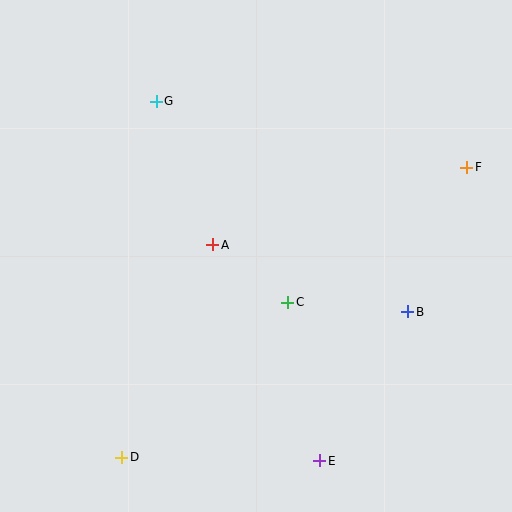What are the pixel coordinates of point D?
Point D is at (122, 457).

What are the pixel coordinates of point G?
Point G is at (156, 101).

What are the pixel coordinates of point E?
Point E is at (320, 461).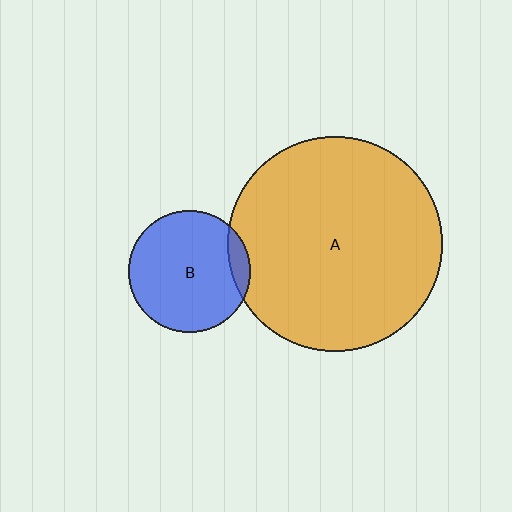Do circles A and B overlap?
Yes.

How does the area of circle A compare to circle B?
Approximately 3.1 times.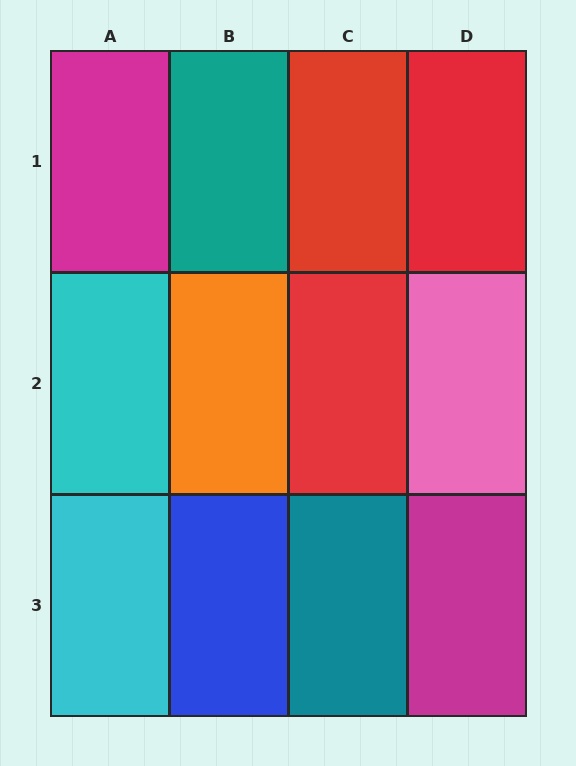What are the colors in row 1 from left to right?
Magenta, teal, red, red.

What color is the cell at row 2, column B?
Orange.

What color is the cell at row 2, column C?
Red.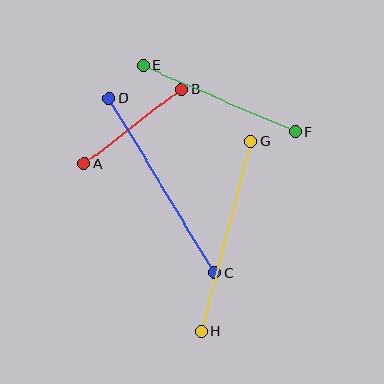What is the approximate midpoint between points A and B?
The midpoint is at approximately (133, 126) pixels.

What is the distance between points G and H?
The distance is approximately 196 pixels.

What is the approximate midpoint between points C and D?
The midpoint is at approximately (162, 185) pixels.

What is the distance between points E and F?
The distance is approximately 166 pixels.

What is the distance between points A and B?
The distance is approximately 122 pixels.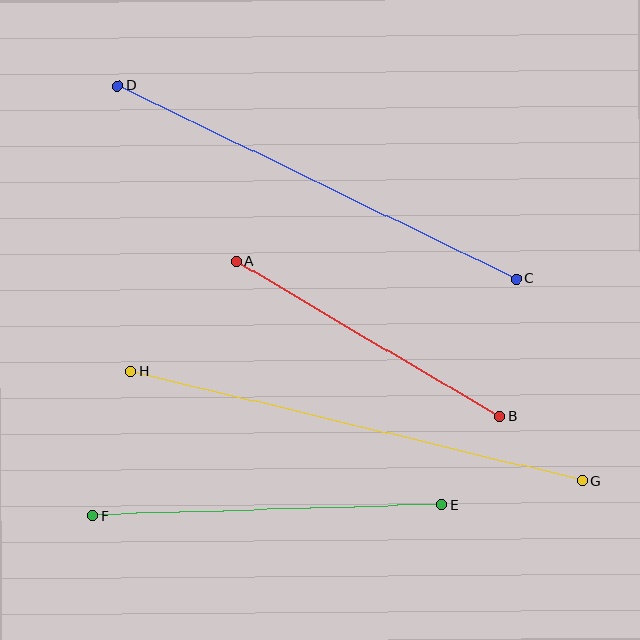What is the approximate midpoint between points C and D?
The midpoint is at approximately (317, 182) pixels.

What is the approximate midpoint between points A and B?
The midpoint is at approximately (368, 338) pixels.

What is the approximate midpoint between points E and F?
The midpoint is at approximately (268, 510) pixels.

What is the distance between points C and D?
The distance is approximately 442 pixels.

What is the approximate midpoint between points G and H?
The midpoint is at approximately (357, 426) pixels.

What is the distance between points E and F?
The distance is approximately 349 pixels.